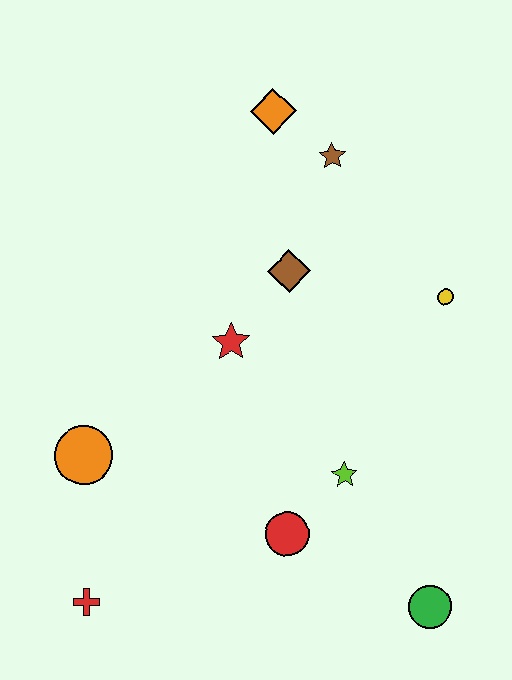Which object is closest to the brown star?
The orange diamond is closest to the brown star.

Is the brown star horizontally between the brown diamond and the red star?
No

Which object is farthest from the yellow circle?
The red cross is farthest from the yellow circle.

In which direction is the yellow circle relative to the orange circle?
The yellow circle is to the right of the orange circle.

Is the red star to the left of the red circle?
Yes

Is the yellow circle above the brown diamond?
No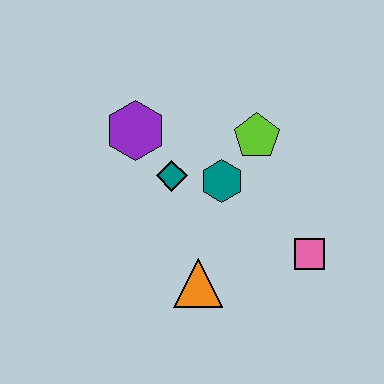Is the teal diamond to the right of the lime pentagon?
No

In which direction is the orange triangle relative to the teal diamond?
The orange triangle is below the teal diamond.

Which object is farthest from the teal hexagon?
The pink square is farthest from the teal hexagon.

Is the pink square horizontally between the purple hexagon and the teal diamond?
No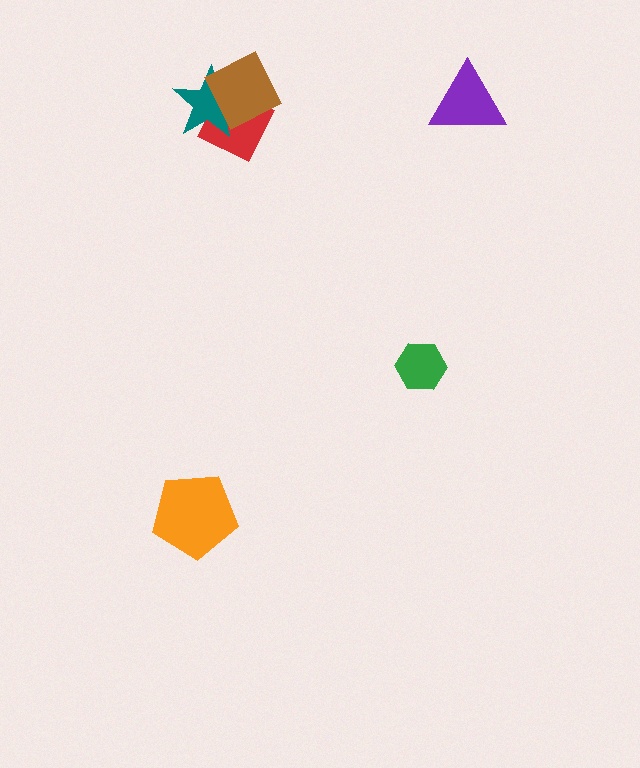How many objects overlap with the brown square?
2 objects overlap with the brown square.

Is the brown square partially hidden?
No, no other shape covers it.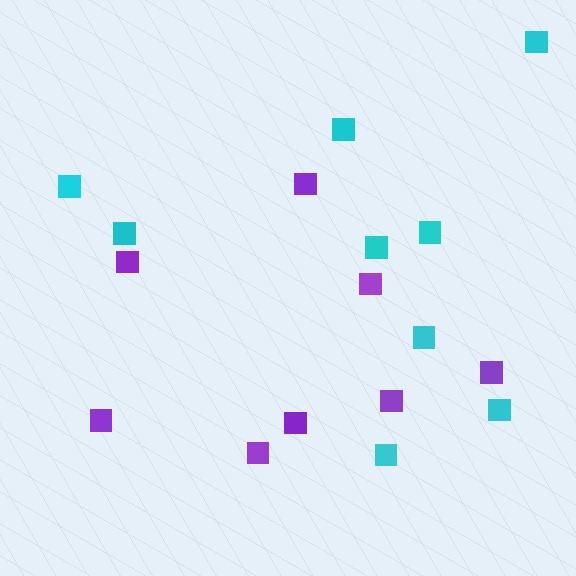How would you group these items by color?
There are 2 groups: one group of cyan squares (9) and one group of purple squares (8).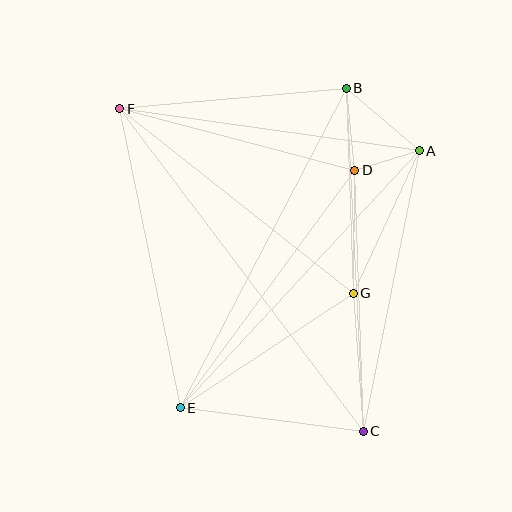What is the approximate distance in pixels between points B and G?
The distance between B and G is approximately 205 pixels.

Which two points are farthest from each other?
Points C and F are farthest from each other.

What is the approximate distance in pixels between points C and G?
The distance between C and G is approximately 138 pixels.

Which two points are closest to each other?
Points A and D are closest to each other.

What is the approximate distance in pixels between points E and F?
The distance between E and F is approximately 305 pixels.